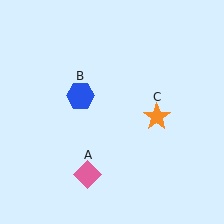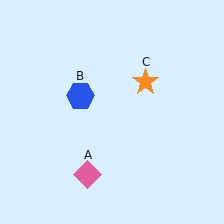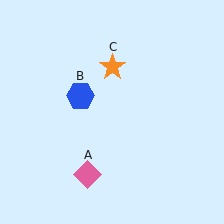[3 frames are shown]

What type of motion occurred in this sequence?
The orange star (object C) rotated counterclockwise around the center of the scene.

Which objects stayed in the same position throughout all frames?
Pink diamond (object A) and blue hexagon (object B) remained stationary.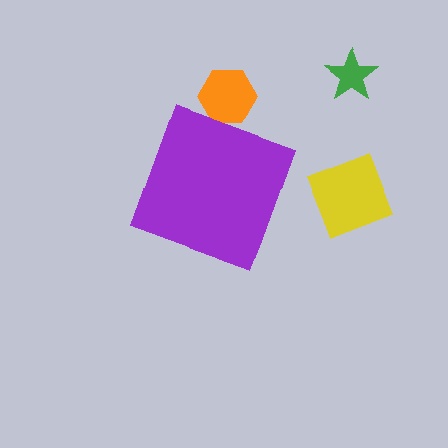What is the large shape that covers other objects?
A purple diamond.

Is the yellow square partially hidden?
No, the yellow square is fully visible.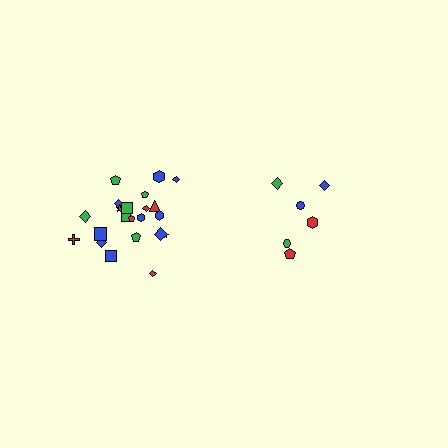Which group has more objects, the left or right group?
The left group.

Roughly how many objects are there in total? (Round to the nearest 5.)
Roughly 30 objects in total.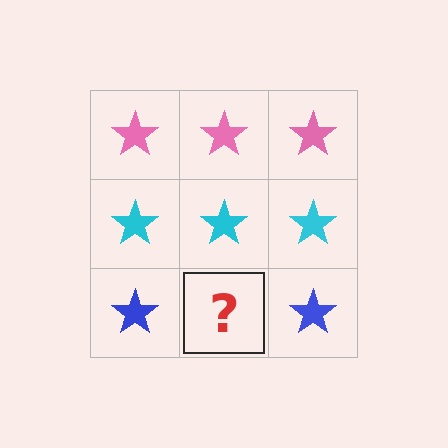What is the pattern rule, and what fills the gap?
The rule is that each row has a consistent color. The gap should be filled with a blue star.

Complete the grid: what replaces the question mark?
The question mark should be replaced with a blue star.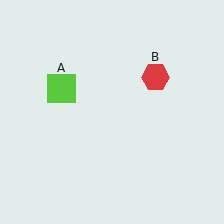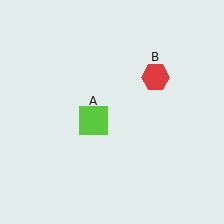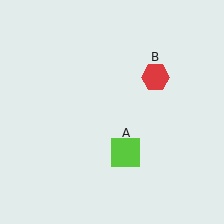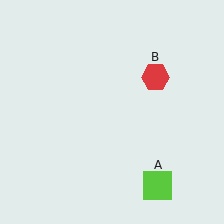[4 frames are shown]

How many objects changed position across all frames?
1 object changed position: lime square (object A).